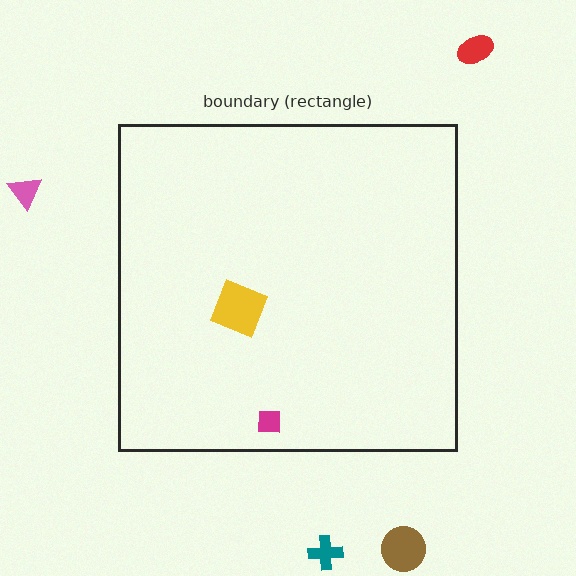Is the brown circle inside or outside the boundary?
Outside.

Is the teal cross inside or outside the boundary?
Outside.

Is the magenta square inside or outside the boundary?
Inside.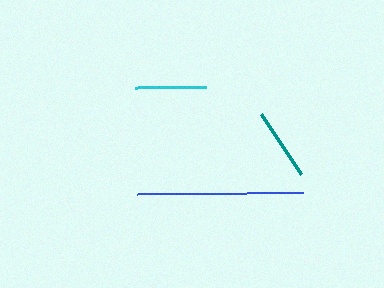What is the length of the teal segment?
The teal segment is approximately 72 pixels long.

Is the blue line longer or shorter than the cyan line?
The blue line is longer than the cyan line.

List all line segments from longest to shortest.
From longest to shortest: blue, cyan, teal.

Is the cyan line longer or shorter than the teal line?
The cyan line is longer than the teal line.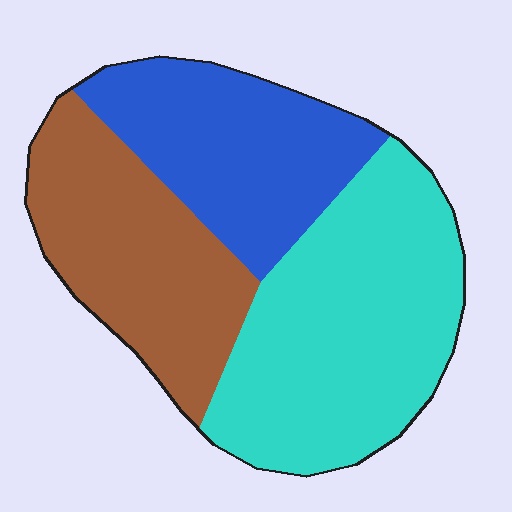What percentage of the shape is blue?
Blue takes up about one quarter (1/4) of the shape.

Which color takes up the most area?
Cyan, at roughly 45%.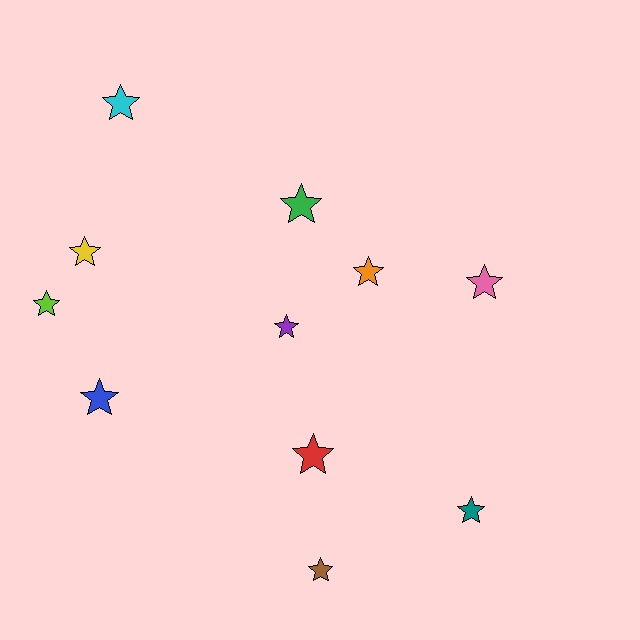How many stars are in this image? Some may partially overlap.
There are 11 stars.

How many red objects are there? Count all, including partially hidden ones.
There is 1 red object.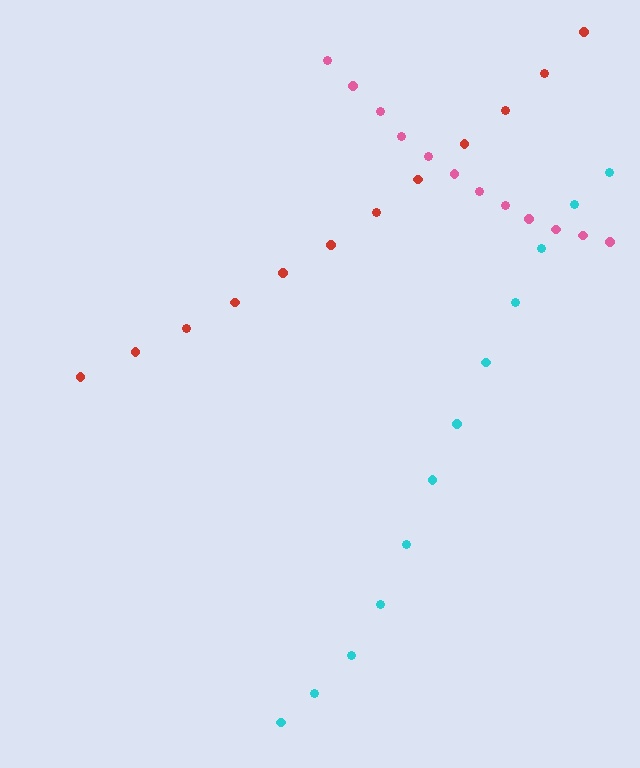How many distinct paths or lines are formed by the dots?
There are 3 distinct paths.